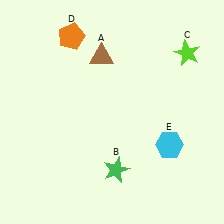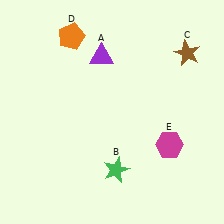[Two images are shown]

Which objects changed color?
A changed from brown to purple. C changed from lime to brown. E changed from cyan to magenta.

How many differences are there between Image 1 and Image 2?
There are 3 differences between the two images.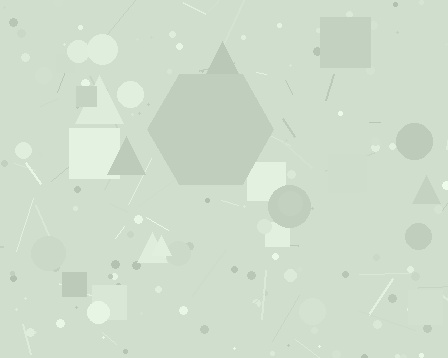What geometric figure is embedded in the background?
A hexagon is embedded in the background.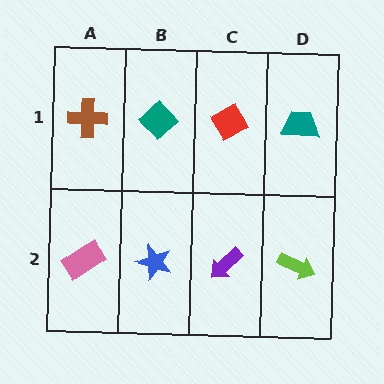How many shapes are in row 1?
4 shapes.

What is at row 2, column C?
A purple arrow.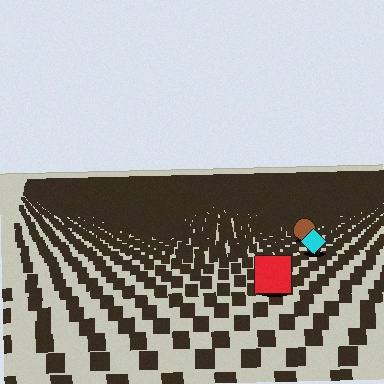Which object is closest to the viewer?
The red square is closest. The texture marks near it are larger and more spread out.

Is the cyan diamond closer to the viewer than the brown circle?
Yes. The cyan diamond is closer — you can tell from the texture gradient: the ground texture is coarser near it.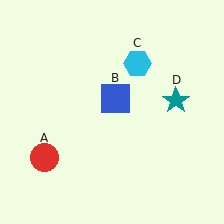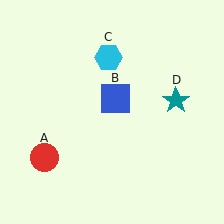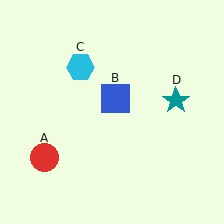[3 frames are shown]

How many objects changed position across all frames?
1 object changed position: cyan hexagon (object C).